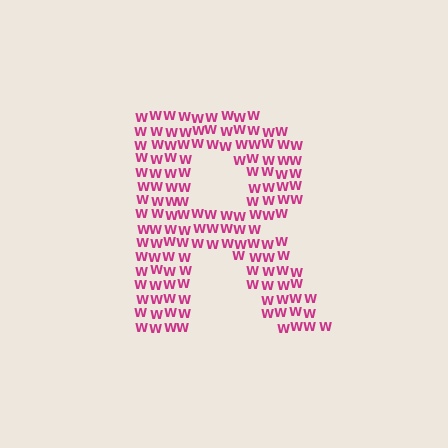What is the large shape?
The large shape is the letter R.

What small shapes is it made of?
It is made of small letter W's.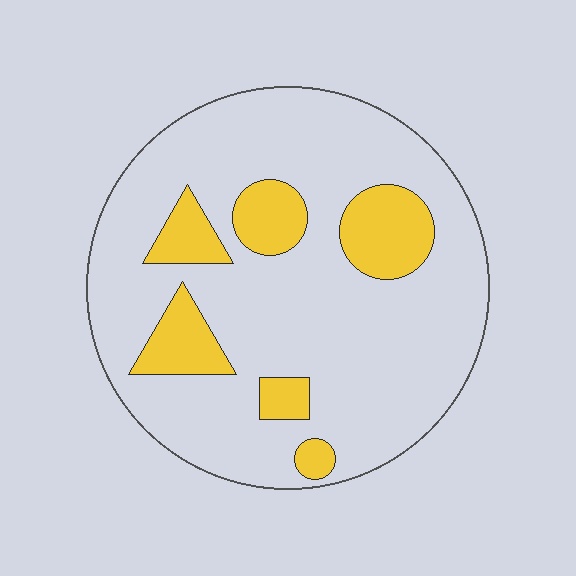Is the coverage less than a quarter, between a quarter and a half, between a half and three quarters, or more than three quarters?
Less than a quarter.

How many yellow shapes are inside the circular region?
6.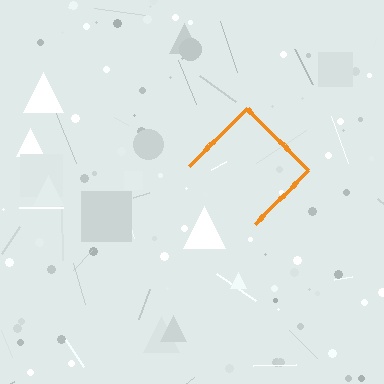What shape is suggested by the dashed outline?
The dashed outline suggests a diamond.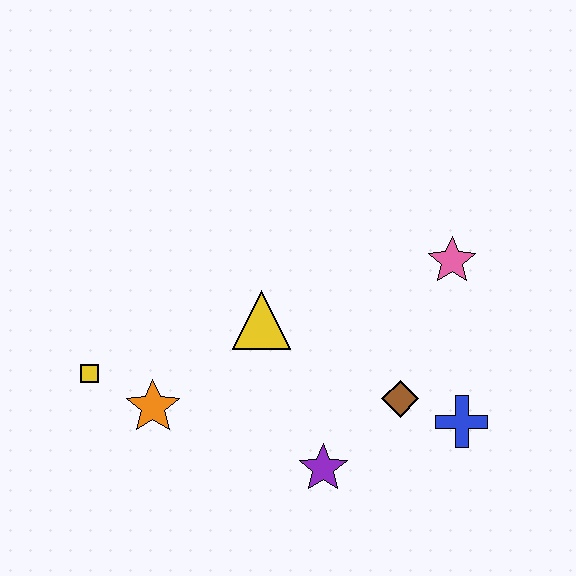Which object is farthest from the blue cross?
The yellow square is farthest from the blue cross.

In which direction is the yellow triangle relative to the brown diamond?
The yellow triangle is to the left of the brown diamond.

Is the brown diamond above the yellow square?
No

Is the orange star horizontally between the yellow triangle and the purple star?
No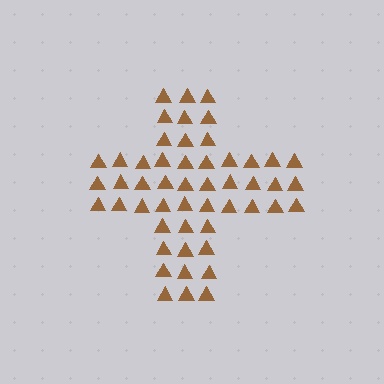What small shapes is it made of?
It is made of small triangles.